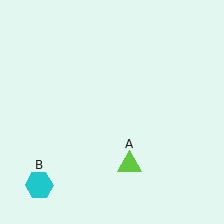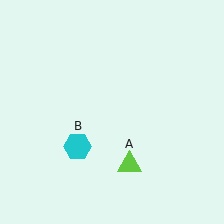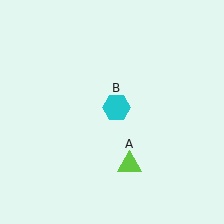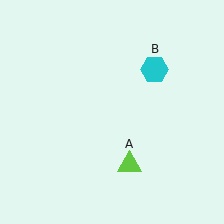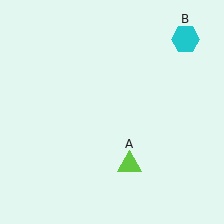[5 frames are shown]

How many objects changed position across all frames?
1 object changed position: cyan hexagon (object B).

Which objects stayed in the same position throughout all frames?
Lime triangle (object A) remained stationary.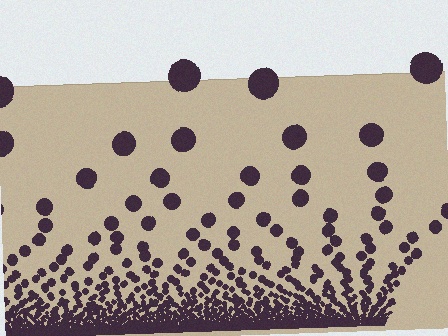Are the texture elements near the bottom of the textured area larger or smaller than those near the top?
Smaller. The gradient is inverted — elements near the bottom are smaller and denser.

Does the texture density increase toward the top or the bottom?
Density increases toward the bottom.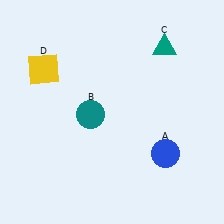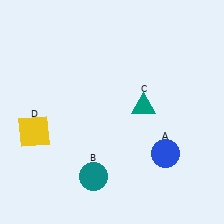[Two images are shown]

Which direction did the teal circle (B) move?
The teal circle (B) moved down.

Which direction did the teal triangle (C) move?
The teal triangle (C) moved down.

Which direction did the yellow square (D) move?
The yellow square (D) moved down.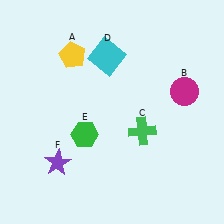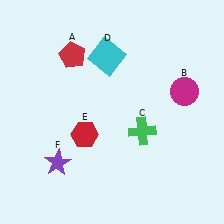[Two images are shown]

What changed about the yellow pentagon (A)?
In Image 1, A is yellow. In Image 2, it changed to red.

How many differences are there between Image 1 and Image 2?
There are 2 differences between the two images.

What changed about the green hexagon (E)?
In Image 1, E is green. In Image 2, it changed to red.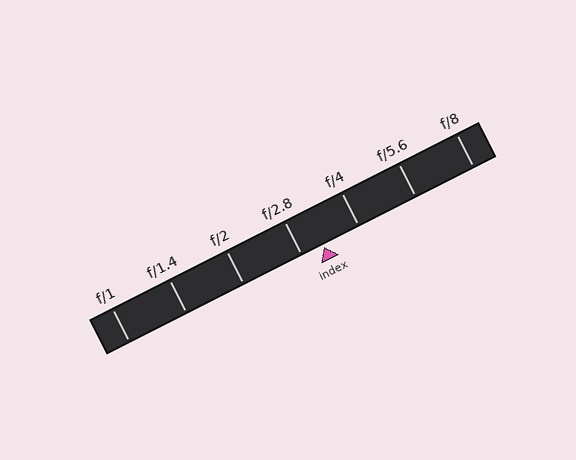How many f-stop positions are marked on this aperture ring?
There are 7 f-stop positions marked.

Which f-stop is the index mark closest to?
The index mark is closest to f/2.8.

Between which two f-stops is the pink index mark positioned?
The index mark is between f/2.8 and f/4.